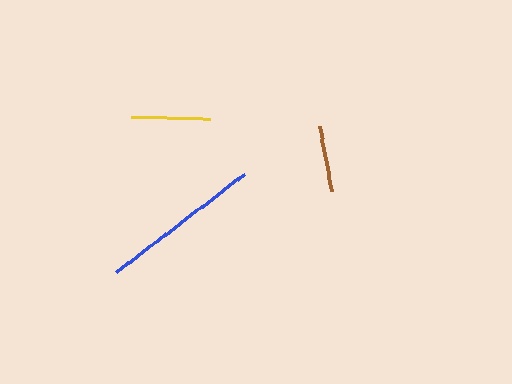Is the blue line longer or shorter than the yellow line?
The blue line is longer than the yellow line.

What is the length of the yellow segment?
The yellow segment is approximately 79 pixels long.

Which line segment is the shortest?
The brown line is the shortest at approximately 67 pixels.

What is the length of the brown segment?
The brown segment is approximately 67 pixels long.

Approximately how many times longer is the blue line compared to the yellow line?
The blue line is approximately 2.1 times the length of the yellow line.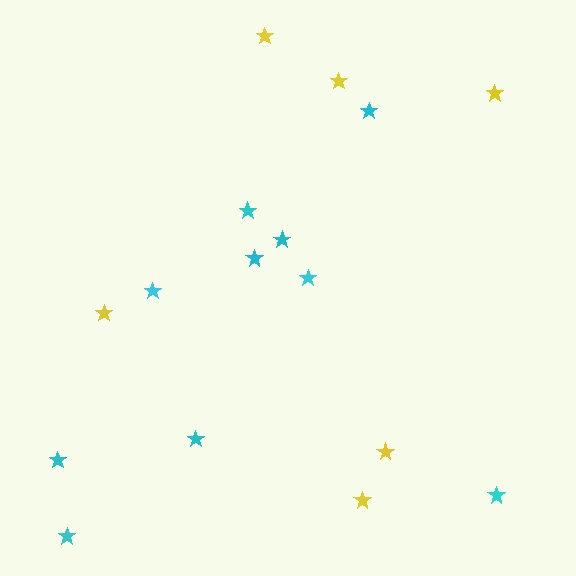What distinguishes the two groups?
There are 2 groups: one group of cyan stars (10) and one group of yellow stars (6).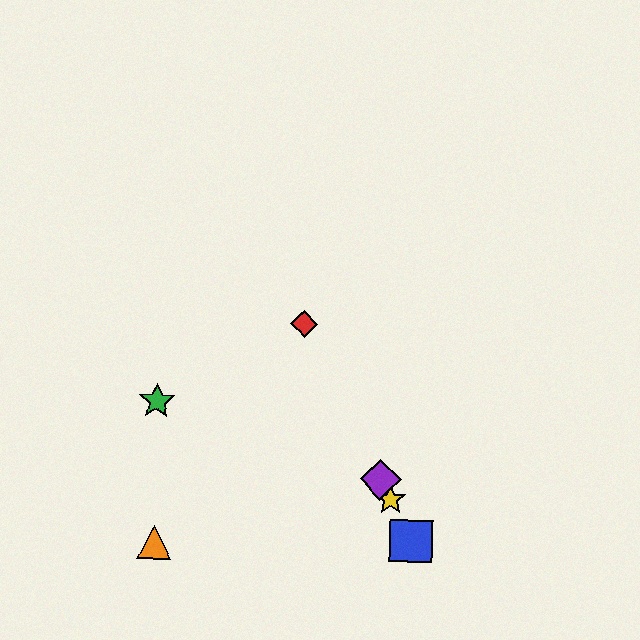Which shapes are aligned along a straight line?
The red diamond, the blue square, the yellow star, the purple diamond are aligned along a straight line.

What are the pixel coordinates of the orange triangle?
The orange triangle is at (154, 542).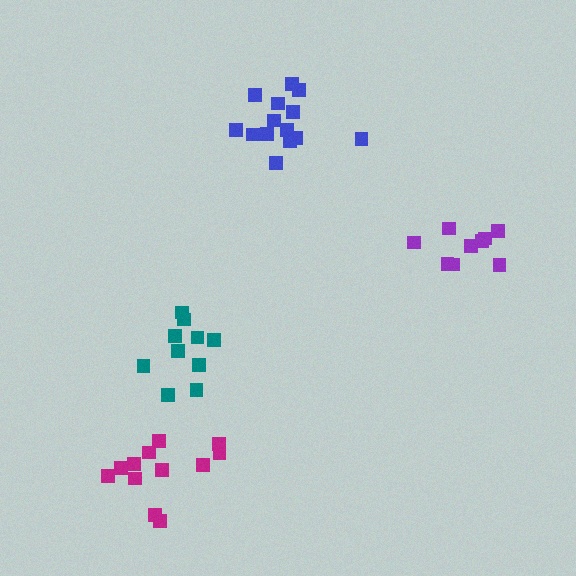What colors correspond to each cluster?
The clusters are colored: purple, blue, teal, magenta.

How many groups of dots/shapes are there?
There are 4 groups.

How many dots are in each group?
Group 1: 9 dots, Group 2: 14 dots, Group 3: 10 dots, Group 4: 12 dots (45 total).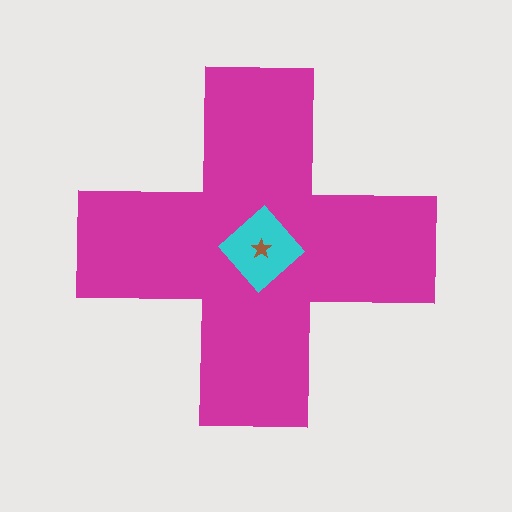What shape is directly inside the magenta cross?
The cyan diamond.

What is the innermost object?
The brown star.